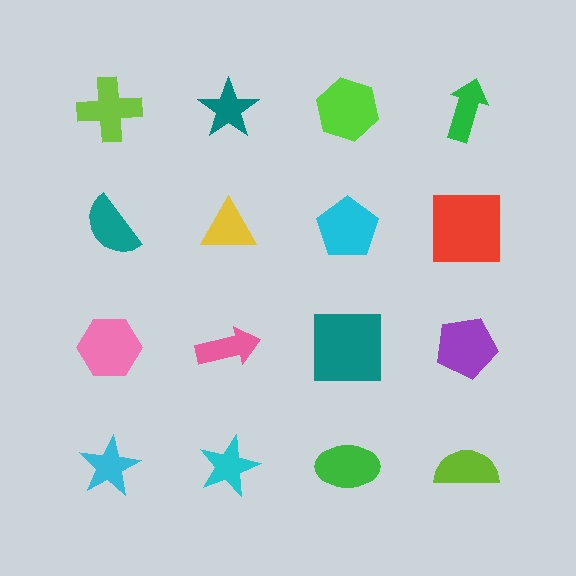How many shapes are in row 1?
4 shapes.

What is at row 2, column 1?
A teal semicircle.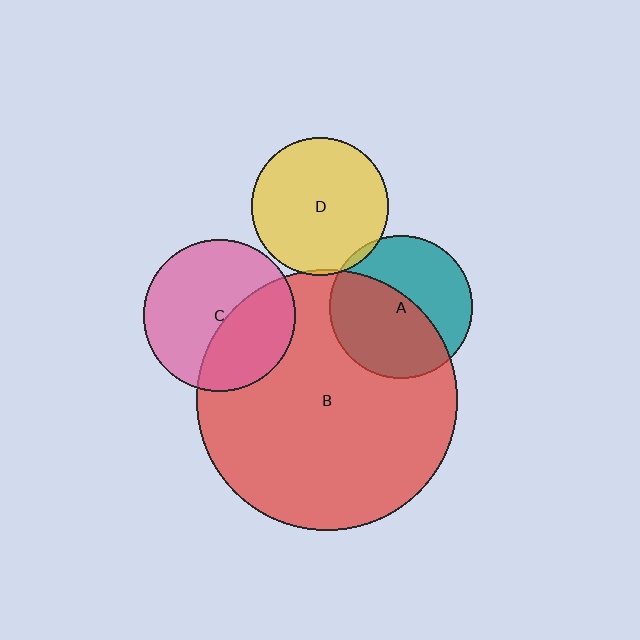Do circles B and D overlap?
Yes.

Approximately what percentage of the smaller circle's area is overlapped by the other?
Approximately 5%.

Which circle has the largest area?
Circle B (red).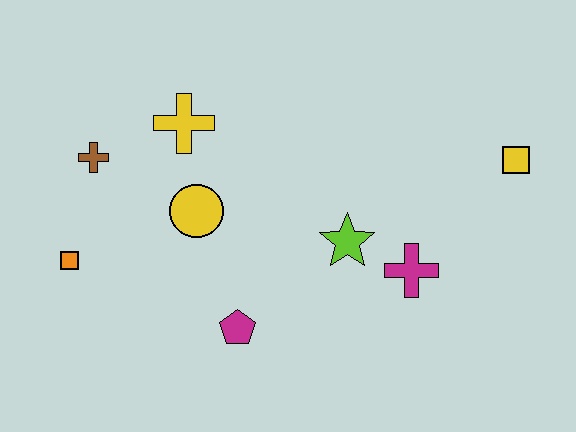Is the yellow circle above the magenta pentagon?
Yes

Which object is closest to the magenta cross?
The lime star is closest to the magenta cross.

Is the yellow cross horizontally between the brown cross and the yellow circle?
Yes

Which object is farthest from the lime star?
The orange square is farthest from the lime star.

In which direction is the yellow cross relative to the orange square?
The yellow cross is above the orange square.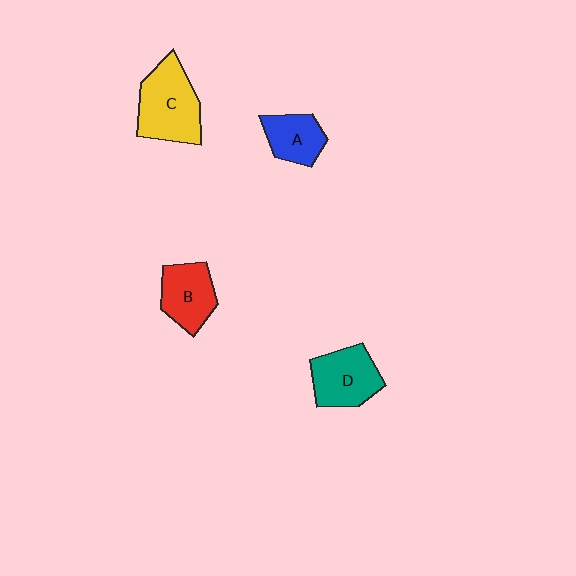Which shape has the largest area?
Shape C (yellow).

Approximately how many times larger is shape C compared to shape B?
Approximately 1.4 times.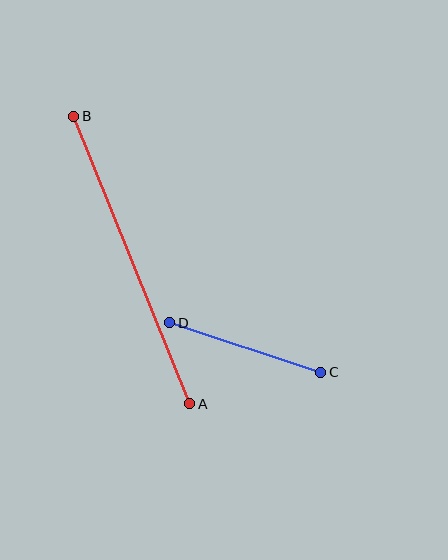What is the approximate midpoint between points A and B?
The midpoint is at approximately (132, 260) pixels.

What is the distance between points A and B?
The distance is approximately 310 pixels.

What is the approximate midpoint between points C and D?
The midpoint is at approximately (245, 348) pixels.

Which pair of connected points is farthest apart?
Points A and B are farthest apart.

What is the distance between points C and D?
The distance is approximately 159 pixels.